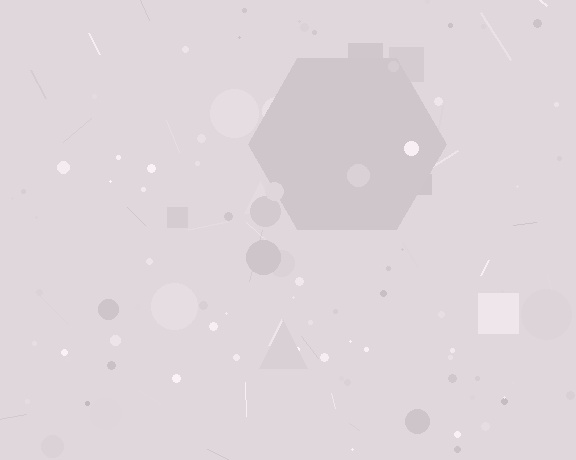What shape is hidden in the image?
A hexagon is hidden in the image.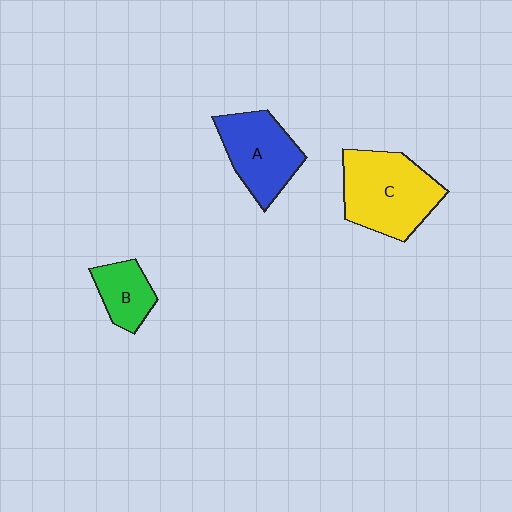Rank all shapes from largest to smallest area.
From largest to smallest: C (yellow), A (blue), B (green).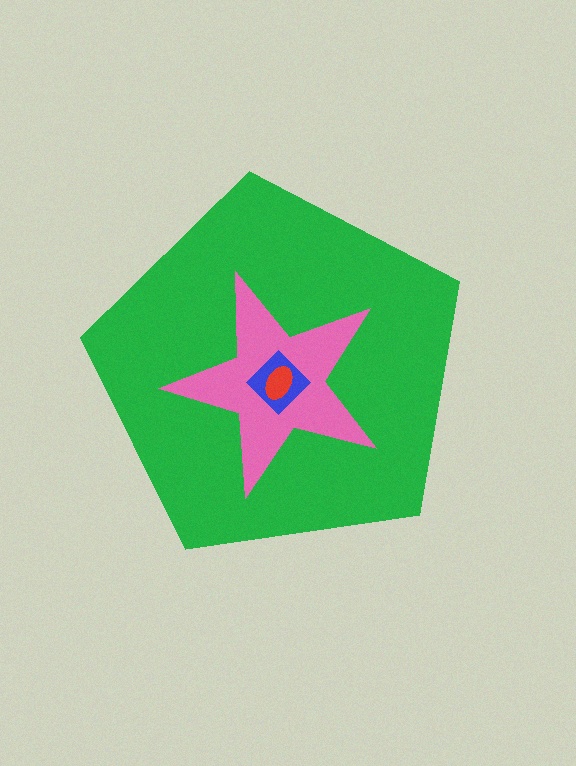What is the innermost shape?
The red ellipse.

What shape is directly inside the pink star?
The blue diamond.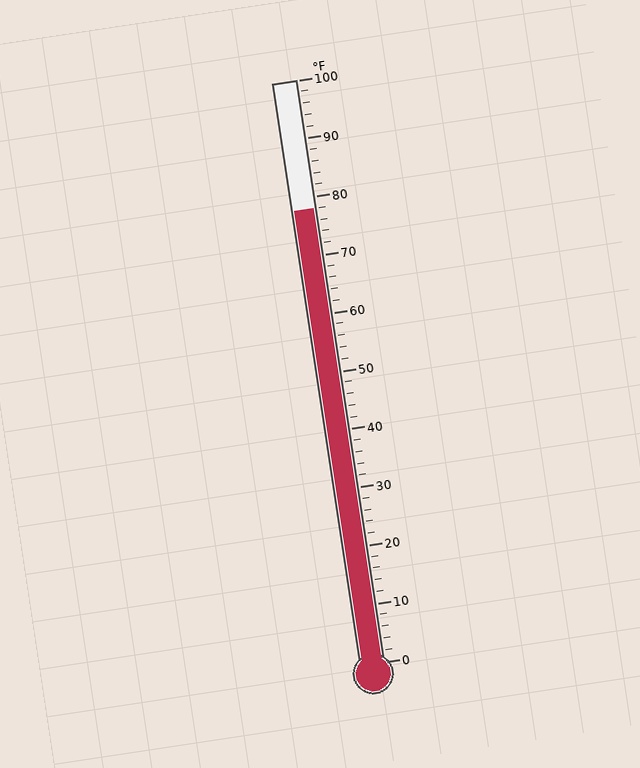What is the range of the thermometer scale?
The thermometer scale ranges from 0°F to 100°F.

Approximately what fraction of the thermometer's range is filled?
The thermometer is filled to approximately 80% of its range.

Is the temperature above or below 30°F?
The temperature is above 30°F.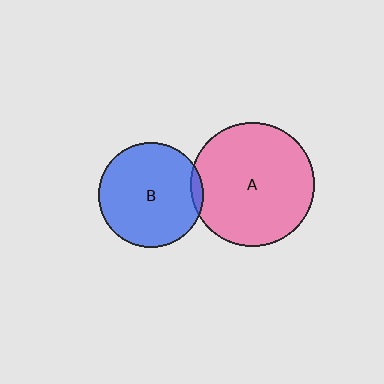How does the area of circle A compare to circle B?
Approximately 1.4 times.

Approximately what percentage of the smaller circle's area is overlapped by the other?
Approximately 5%.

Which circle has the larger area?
Circle A (pink).